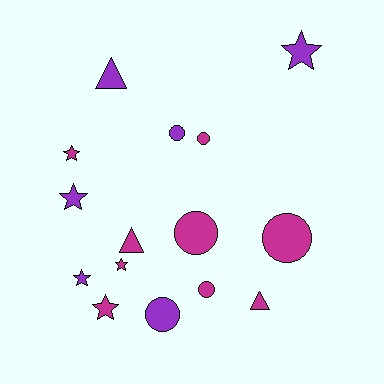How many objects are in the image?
There are 15 objects.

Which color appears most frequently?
Magenta, with 9 objects.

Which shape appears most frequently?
Circle, with 6 objects.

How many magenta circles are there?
There are 4 magenta circles.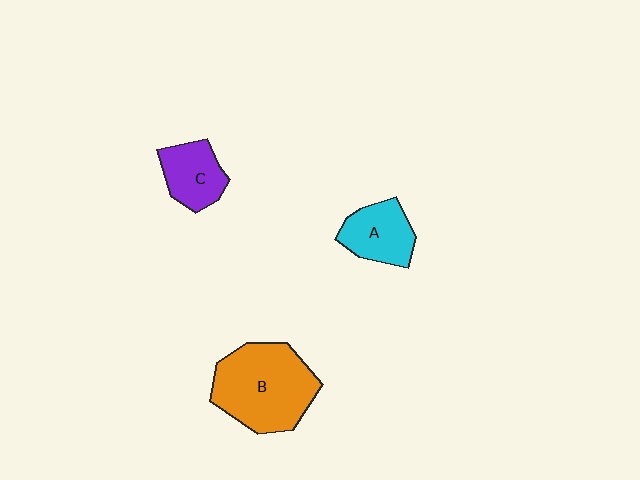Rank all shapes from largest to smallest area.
From largest to smallest: B (orange), A (cyan), C (purple).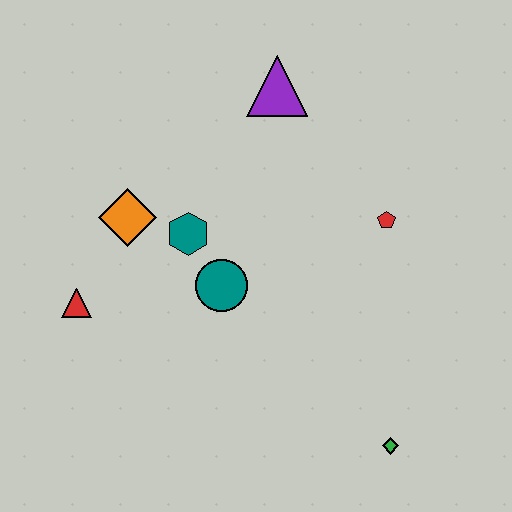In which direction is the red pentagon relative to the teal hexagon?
The red pentagon is to the right of the teal hexagon.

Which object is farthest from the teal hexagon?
The green diamond is farthest from the teal hexagon.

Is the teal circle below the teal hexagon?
Yes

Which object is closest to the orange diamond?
The teal hexagon is closest to the orange diamond.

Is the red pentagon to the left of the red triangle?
No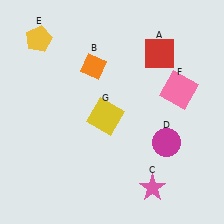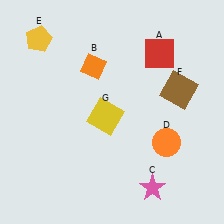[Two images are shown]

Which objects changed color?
D changed from magenta to orange. F changed from pink to brown.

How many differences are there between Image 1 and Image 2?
There are 2 differences between the two images.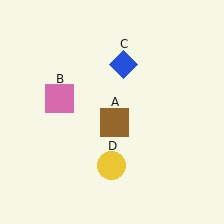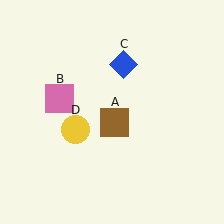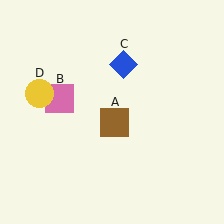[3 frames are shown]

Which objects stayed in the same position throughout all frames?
Brown square (object A) and pink square (object B) and blue diamond (object C) remained stationary.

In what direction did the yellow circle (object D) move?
The yellow circle (object D) moved up and to the left.